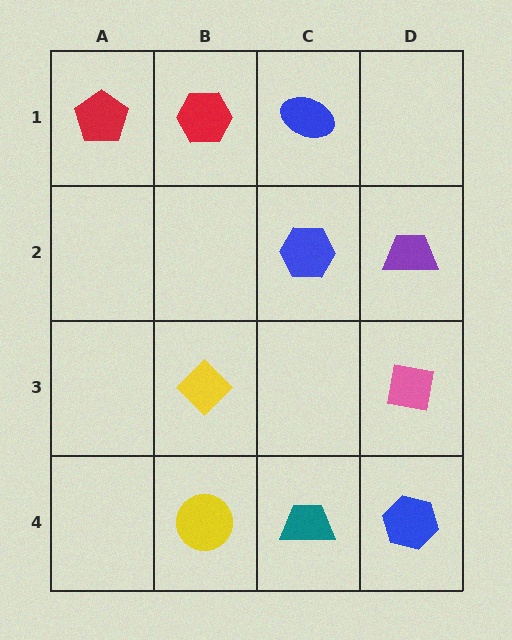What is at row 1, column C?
A blue ellipse.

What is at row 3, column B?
A yellow diamond.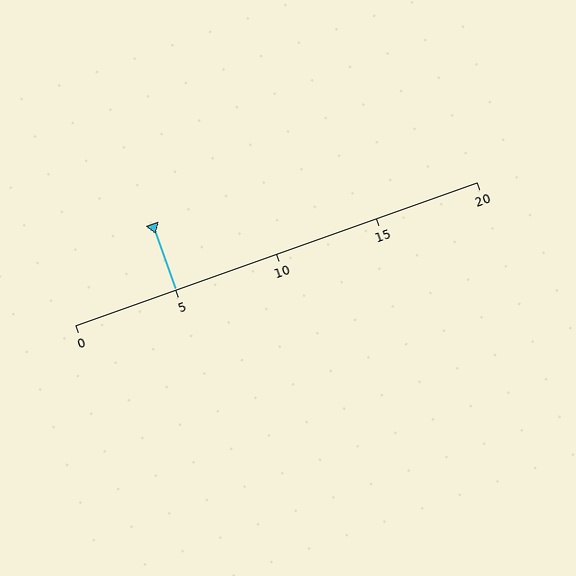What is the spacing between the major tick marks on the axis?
The major ticks are spaced 5 apart.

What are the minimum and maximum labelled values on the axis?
The axis runs from 0 to 20.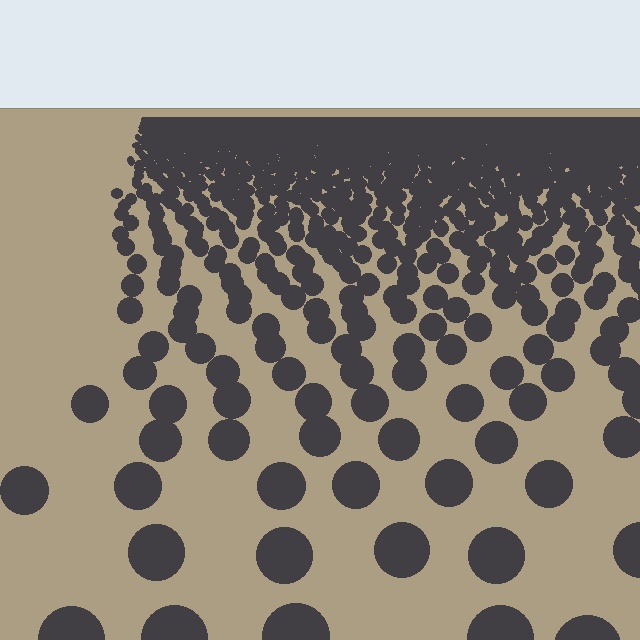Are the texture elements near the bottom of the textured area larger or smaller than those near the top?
Larger. Near the bottom, elements are closer to the viewer and appear at a bigger on-screen size.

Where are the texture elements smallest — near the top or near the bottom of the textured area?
Near the top.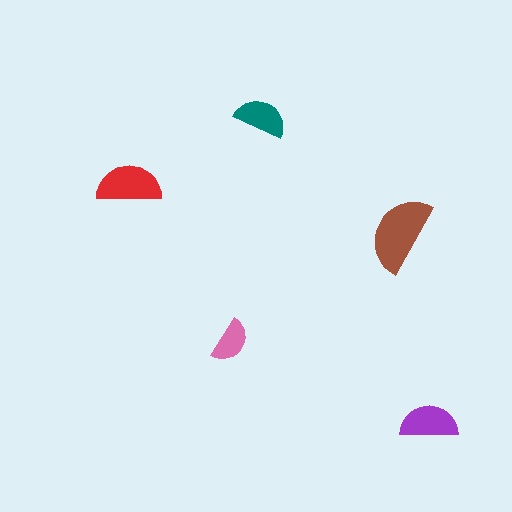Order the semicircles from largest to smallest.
the brown one, the red one, the purple one, the teal one, the pink one.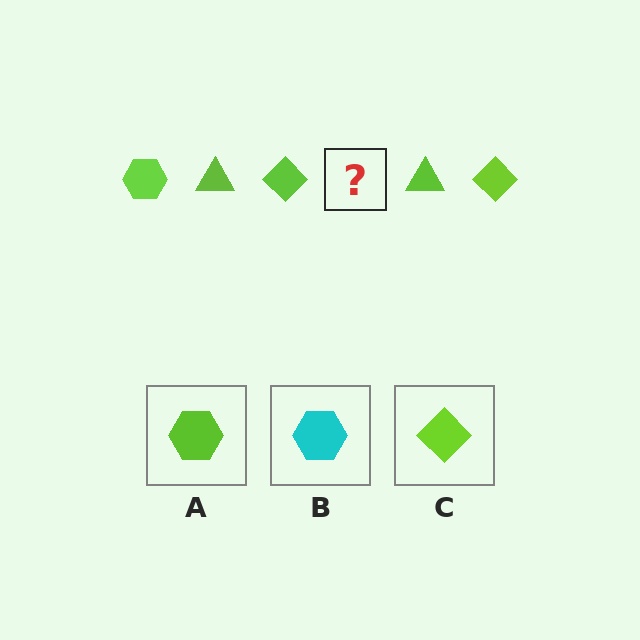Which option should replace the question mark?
Option A.